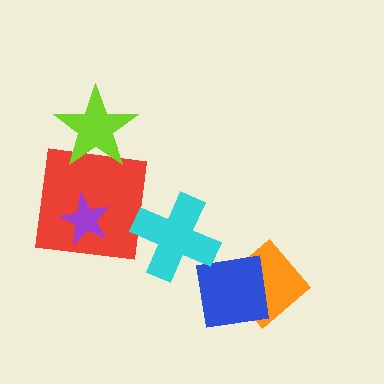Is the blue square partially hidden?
Yes, it is partially covered by another shape.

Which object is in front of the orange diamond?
The blue square is in front of the orange diamond.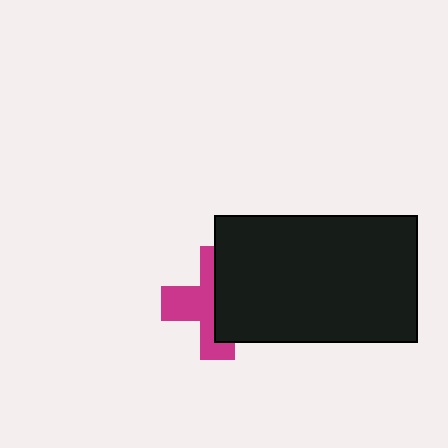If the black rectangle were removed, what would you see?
You would see the complete magenta cross.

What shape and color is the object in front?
The object in front is a black rectangle.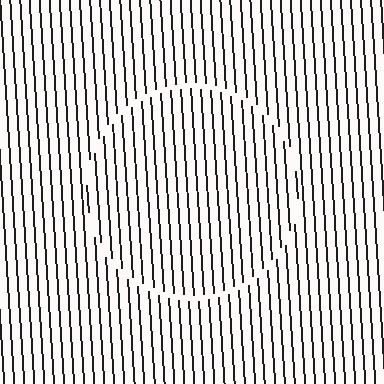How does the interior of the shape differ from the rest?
The interior of the shape contains the same grating, shifted by half a period — the contour is defined by the phase discontinuity where line-ends from the inner and outer gratings abut.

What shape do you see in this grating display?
An illusory circle. The interior of the shape contains the same grating, shifted by half a period — the contour is defined by the phase discontinuity where line-ends from the inner and outer gratings abut.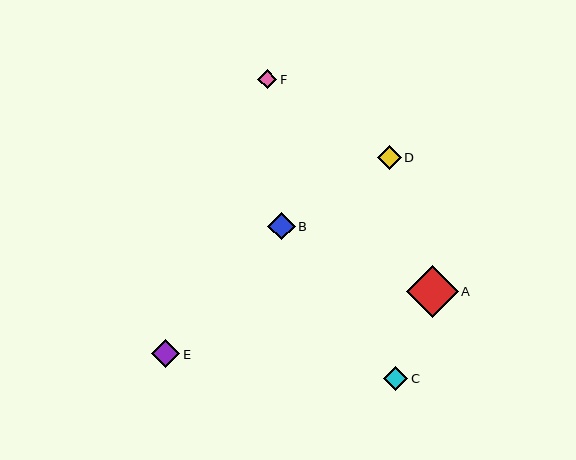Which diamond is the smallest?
Diamond F is the smallest with a size of approximately 19 pixels.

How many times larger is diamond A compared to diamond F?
Diamond A is approximately 2.7 times the size of diamond F.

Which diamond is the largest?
Diamond A is the largest with a size of approximately 52 pixels.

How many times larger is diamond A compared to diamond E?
Diamond A is approximately 1.9 times the size of diamond E.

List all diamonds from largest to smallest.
From largest to smallest: A, E, B, C, D, F.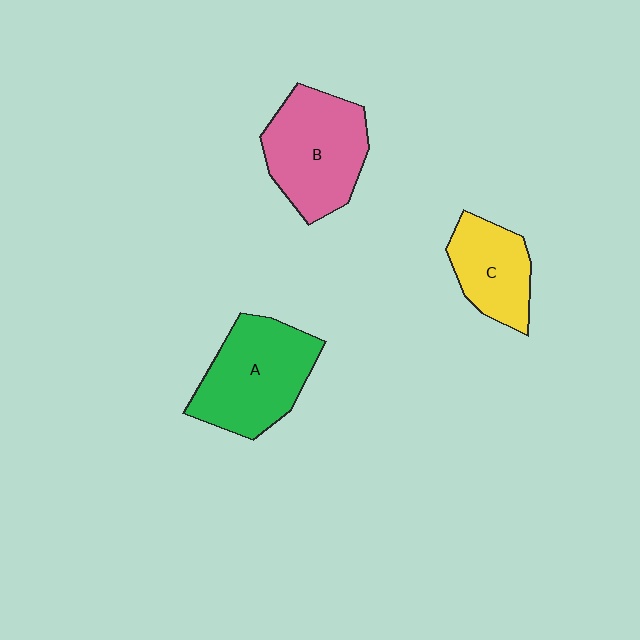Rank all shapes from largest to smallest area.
From largest to smallest: A (green), B (pink), C (yellow).